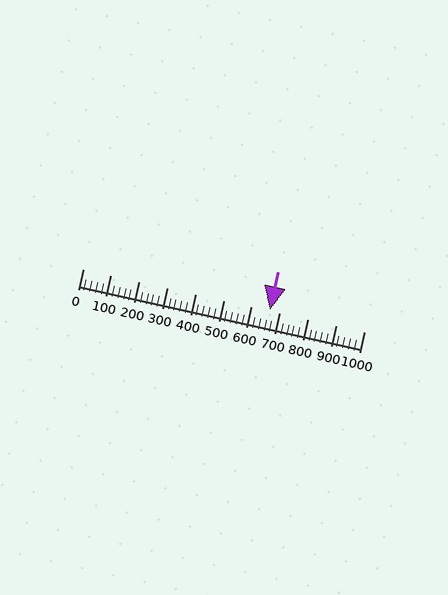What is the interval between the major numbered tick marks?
The major tick marks are spaced 100 units apart.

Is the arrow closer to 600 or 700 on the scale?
The arrow is closer to 700.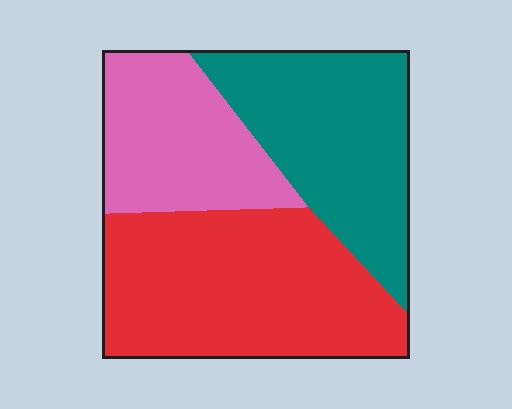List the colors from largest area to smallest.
From largest to smallest: red, teal, pink.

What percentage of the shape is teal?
Teal takes up about one third (1/3) of the shape.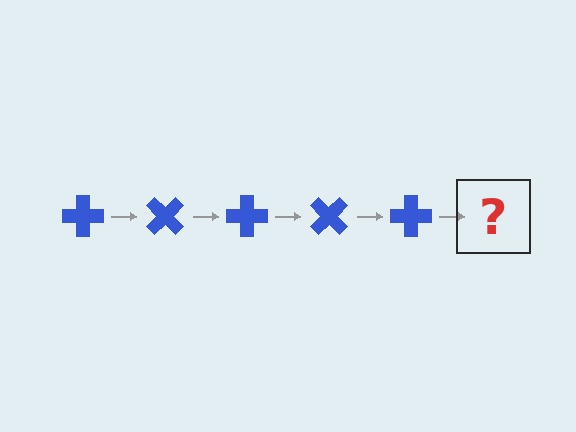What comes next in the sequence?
The next element should be a blue cross rotated 225 degrees.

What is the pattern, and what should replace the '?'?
The pattern is that the cross rotates 45 degrees each step. The '?' should be a blue cross rotated 225 degrees.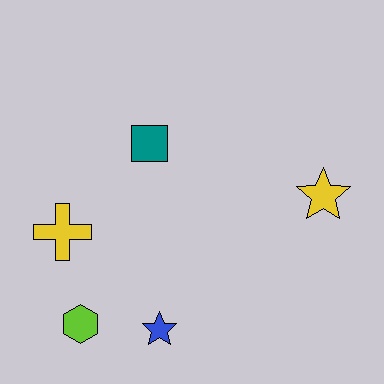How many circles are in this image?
There are no circles.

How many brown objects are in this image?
There are no brown objects.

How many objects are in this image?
There are 5 objects.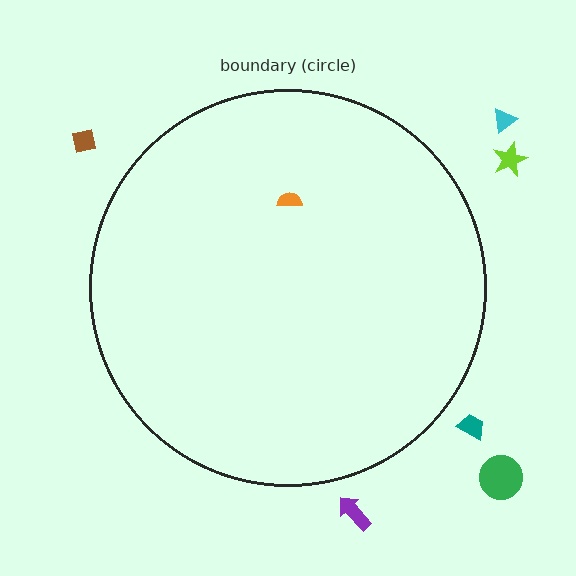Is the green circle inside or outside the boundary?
Outside.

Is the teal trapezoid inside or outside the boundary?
Outside.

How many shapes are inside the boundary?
1 inside, 6 outside.